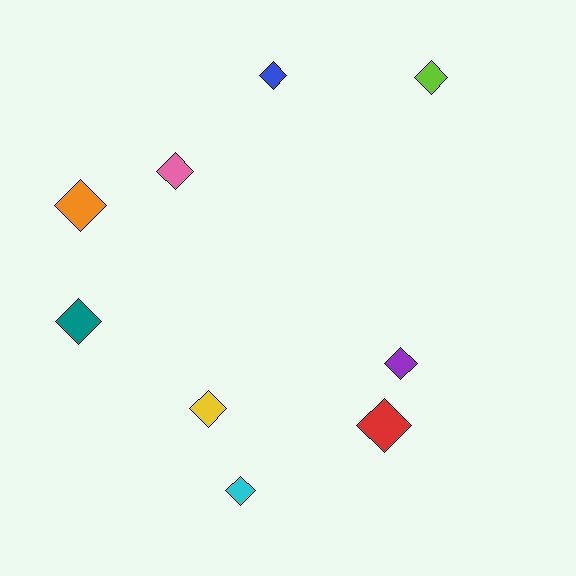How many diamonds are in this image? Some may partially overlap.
There are 9 diamonds.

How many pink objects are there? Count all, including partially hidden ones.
There is 1 pink object.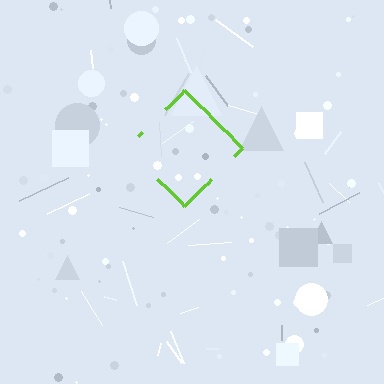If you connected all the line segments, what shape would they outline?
They would outline a diamond.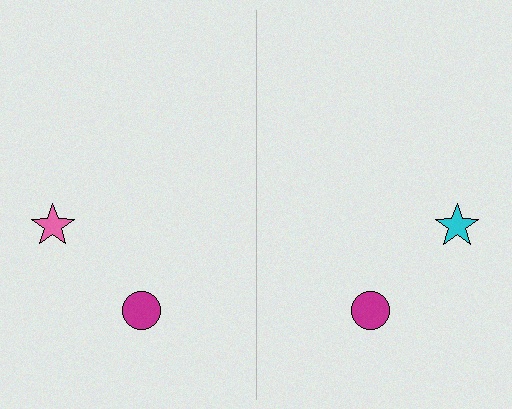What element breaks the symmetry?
The cyan star on the right side breaks the symmetry — its mirror counterpart is pink.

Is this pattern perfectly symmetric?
No, the pattern is not perfectly symmetric. The cyan star on the right side breaks the symmetry — its mirror counterpart is pink.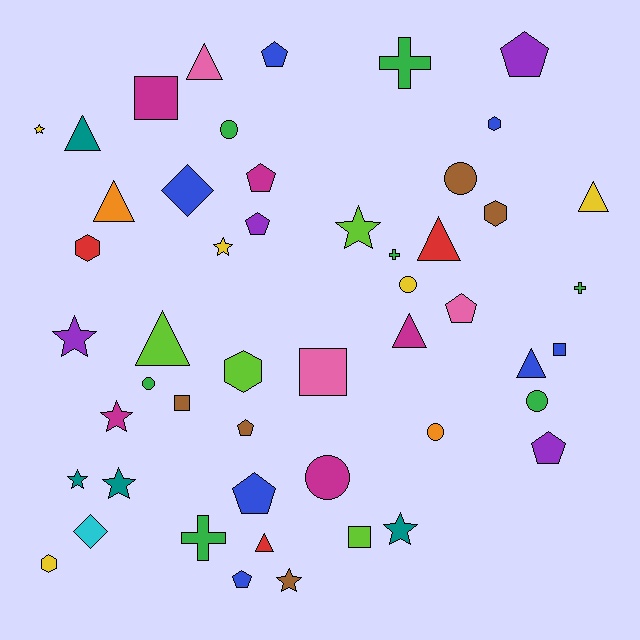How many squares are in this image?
There are 5 squares.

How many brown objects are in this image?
There are 5 brown objects.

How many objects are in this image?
There are 50 objects.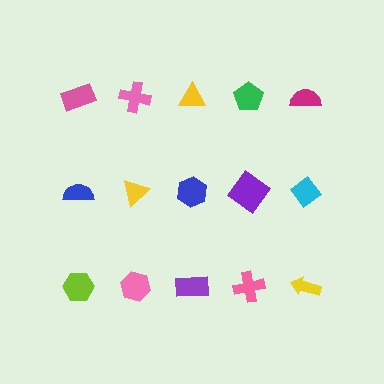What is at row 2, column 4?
A purple diamond.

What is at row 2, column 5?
A cyan diamond.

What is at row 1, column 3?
A yellow triangle.